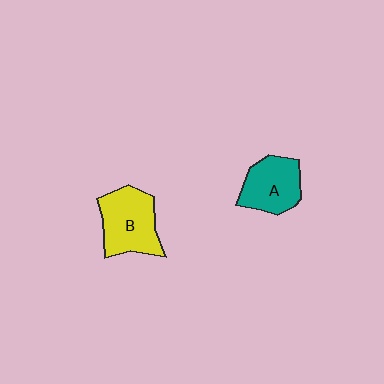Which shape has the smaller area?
Shape A (teal).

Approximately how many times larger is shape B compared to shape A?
Approximately 1.2 times.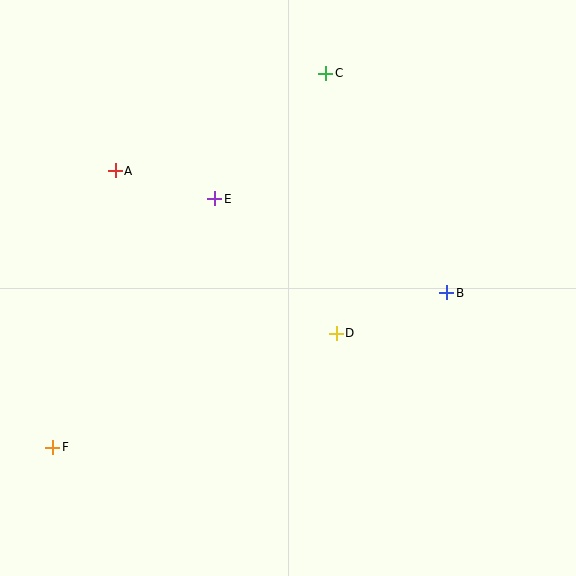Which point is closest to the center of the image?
Point D at (336, 333) is closest to the center.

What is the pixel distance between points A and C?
The distance between A and C is 232 pixels.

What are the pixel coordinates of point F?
Point F is at (53, 447).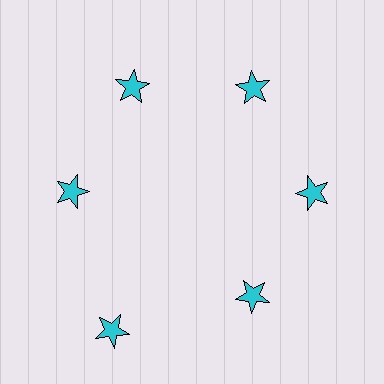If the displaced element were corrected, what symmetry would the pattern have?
It would have 6-fold rotational symmetry — the pattern would map onto itself every 60 degrees.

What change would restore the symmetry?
The symmetry would be restored by moving it inward, back onto the ring so that all 6 stars sit at equal angles and equal distance from the center.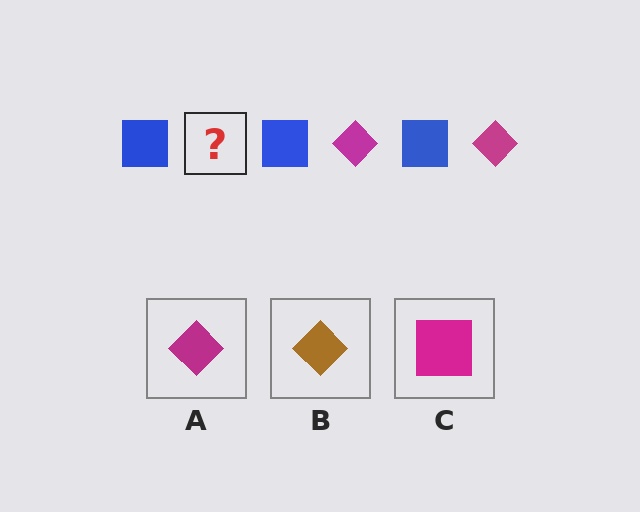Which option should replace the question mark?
Option A.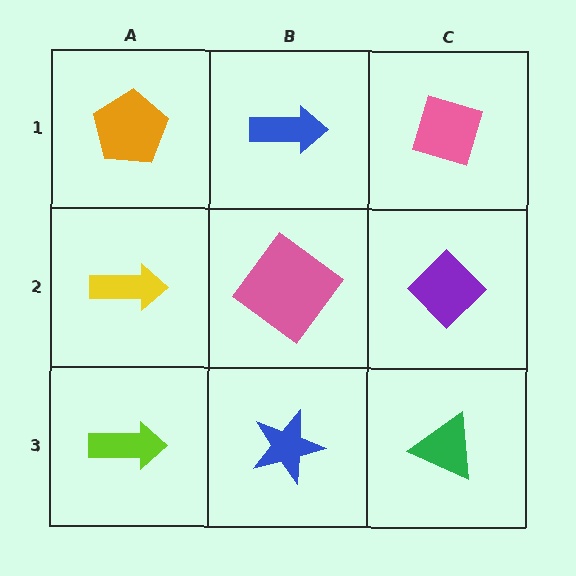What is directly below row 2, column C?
A green triangle.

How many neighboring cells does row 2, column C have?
3.